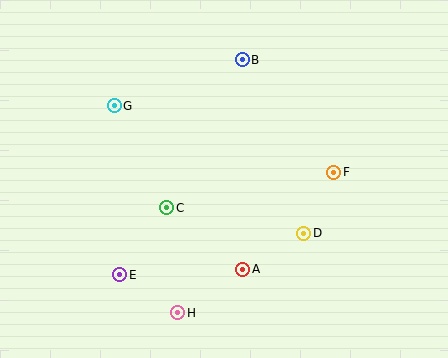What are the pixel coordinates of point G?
Point G is at (114, 106).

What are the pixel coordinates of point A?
Point A is at (243, 270).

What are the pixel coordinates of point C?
Point C is at (167, 208).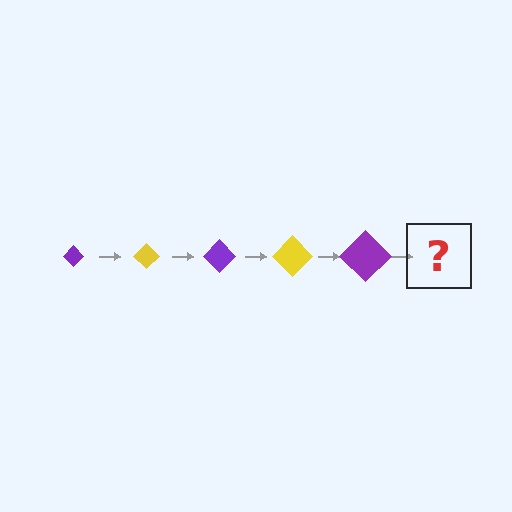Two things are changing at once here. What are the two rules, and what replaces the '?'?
The two rules are that the diamond grows larger each step and the color cycles through purple and yellow. The '?' should be a yellow diamond, larger than the previous one.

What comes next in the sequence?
The next element should be a yellow diamond, larger than the previous one.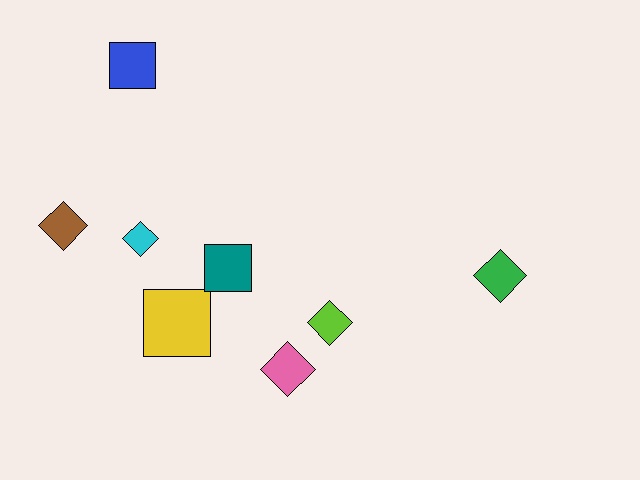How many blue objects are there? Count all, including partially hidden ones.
There is 1 blue object.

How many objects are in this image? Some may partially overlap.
There are 8 objects.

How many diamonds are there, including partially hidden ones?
There are 5 diamonds.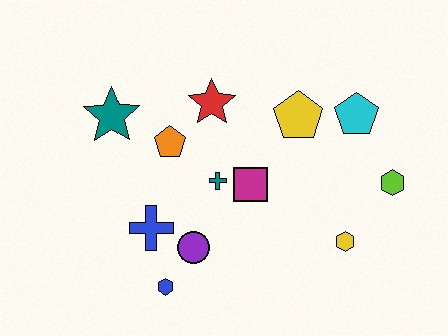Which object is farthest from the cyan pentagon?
The blue hexagon is farthest from the cyan pentagon.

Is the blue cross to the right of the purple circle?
No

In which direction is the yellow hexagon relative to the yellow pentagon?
The yellow hexagon is below the yellow pentagon.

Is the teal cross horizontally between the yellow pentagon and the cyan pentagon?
No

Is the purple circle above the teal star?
No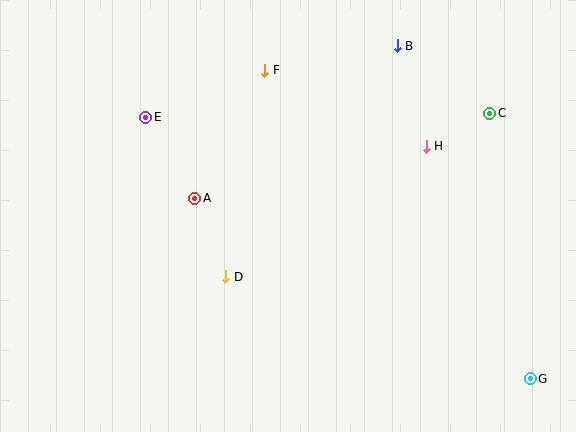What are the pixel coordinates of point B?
Point B is at (397, 46).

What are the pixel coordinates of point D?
Point D is at (226, 277).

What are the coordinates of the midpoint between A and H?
The midpoint between A and H is at (310, 172).